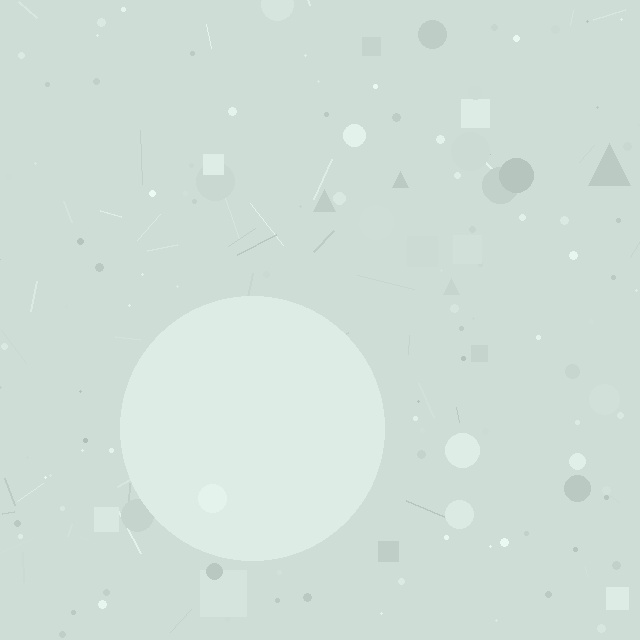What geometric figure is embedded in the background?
A circle is embedded in the background.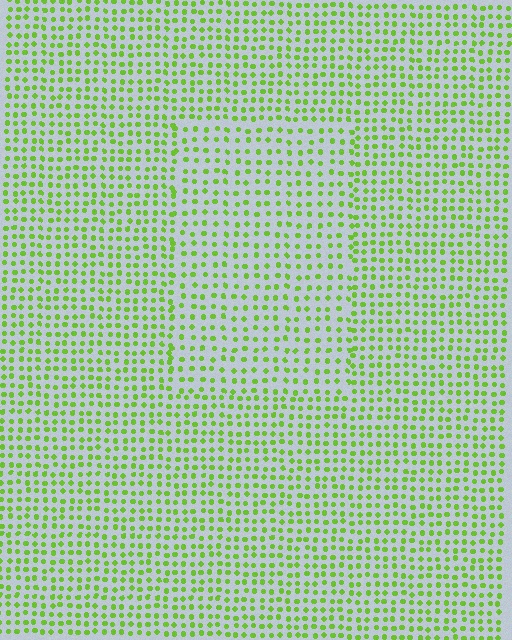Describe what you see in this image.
The image contains small lime elements arranged at two different densities. A rectangle-shaped region is visible where the elements are less densely packed than the surrounding area.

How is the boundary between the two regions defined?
The boundary is defined by a change in element density (approximately 1.4x ratio). All elements are the same color, size, and shape.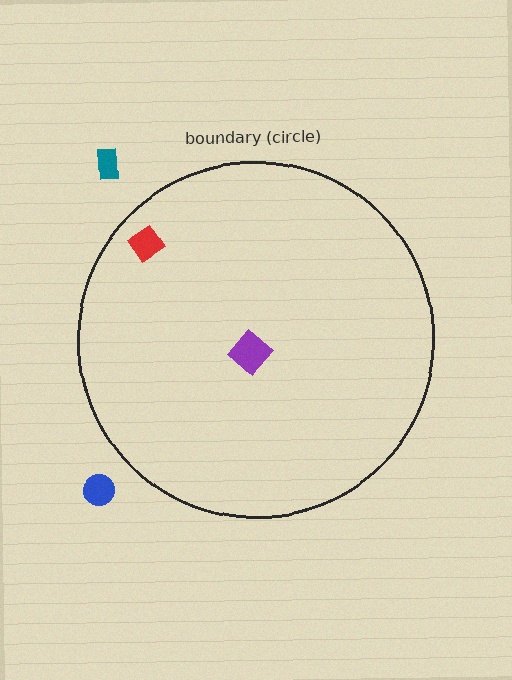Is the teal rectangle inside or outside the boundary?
Outside.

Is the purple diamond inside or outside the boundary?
Inside.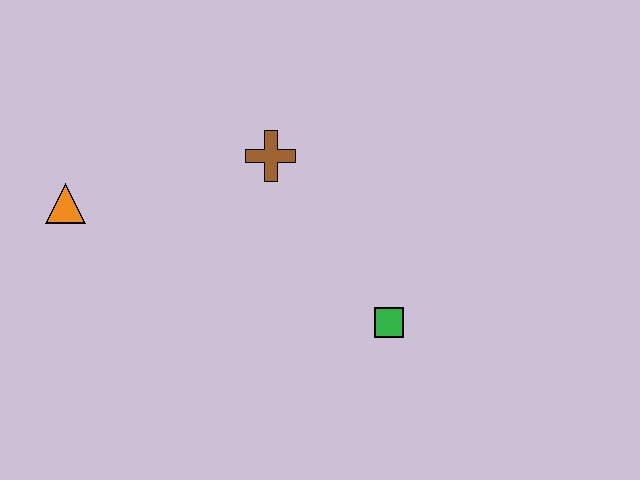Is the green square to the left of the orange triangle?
No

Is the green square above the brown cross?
No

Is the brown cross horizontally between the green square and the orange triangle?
Yes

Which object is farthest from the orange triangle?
The green square is farthest from the orange triangle.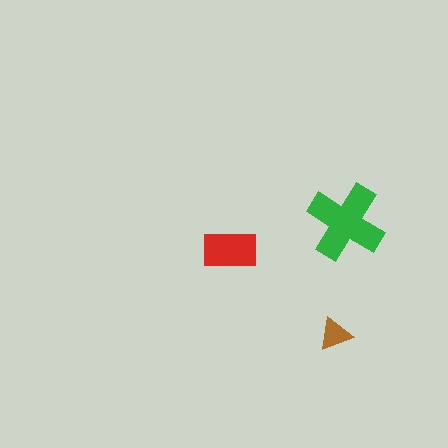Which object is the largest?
The green cross.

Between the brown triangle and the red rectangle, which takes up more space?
The red rectangle.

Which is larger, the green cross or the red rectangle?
The green cross.